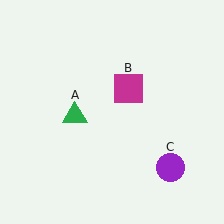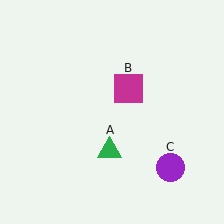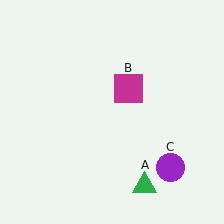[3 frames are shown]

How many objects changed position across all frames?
1 object changed position: green triangle (object A).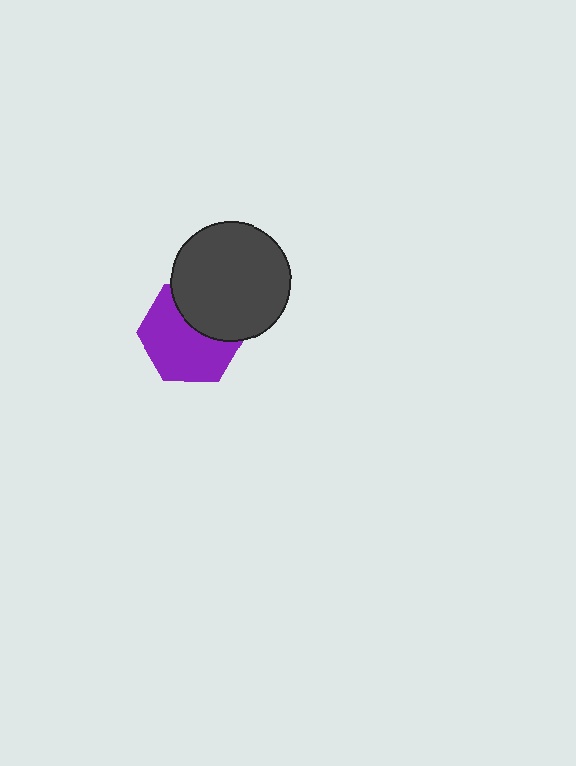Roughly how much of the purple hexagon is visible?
About half of it is visible (roughly 64%).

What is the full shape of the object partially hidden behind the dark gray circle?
The partially hidden object is a purple hexagon.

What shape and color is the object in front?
The object in front is a dark gray circle.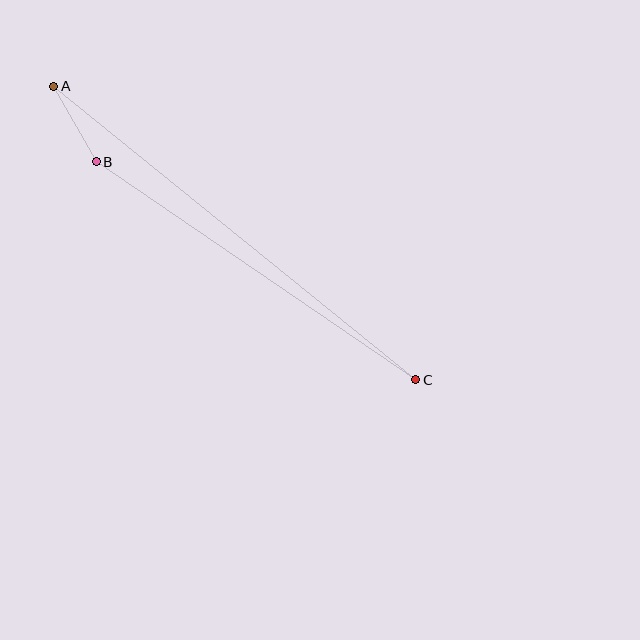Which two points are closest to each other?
Points A and B are closest to each other.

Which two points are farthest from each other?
Points A and C are farthest from each other.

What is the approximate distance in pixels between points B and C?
The distance between B and C is approximately 387 pixels.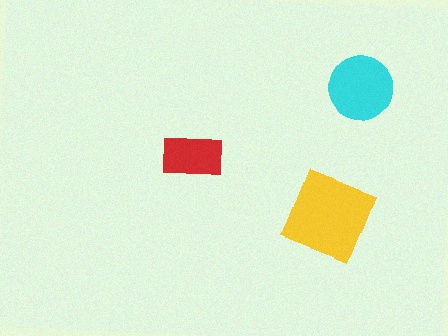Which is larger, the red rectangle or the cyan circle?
The cyan circle.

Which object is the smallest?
The red rectangle.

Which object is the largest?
The yellow diamond.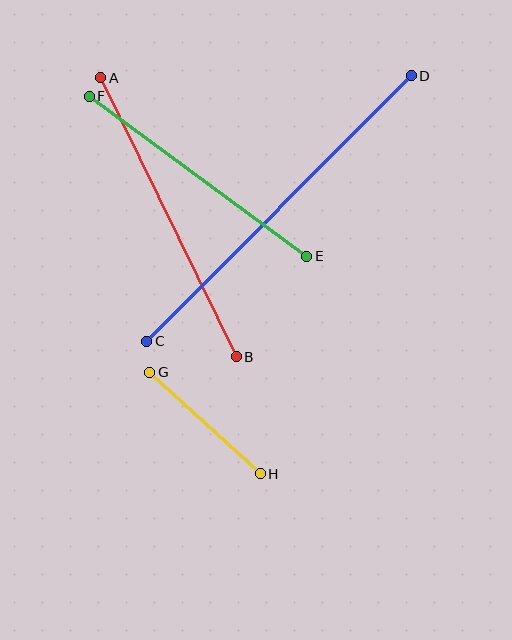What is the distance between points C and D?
The distance is approximately 375 pixels.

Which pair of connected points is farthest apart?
Points C and D are farthest apart.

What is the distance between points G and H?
The distance is approximately 150 pixels.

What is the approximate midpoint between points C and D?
The midpoint is at approximately (279, 208) pixels.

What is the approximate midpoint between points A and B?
The midpoint is at approximately (168, 217) pixels.